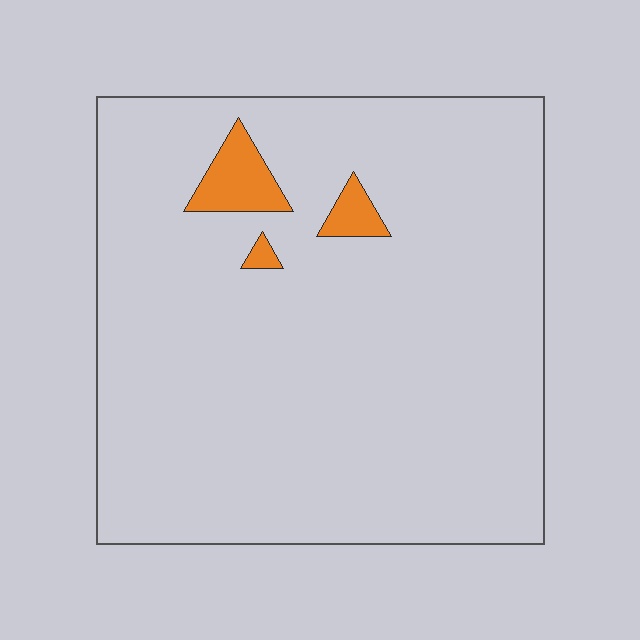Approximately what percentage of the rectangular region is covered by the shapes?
Approximately 5%.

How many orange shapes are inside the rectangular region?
3.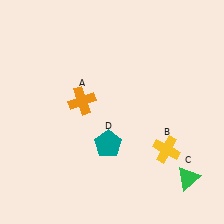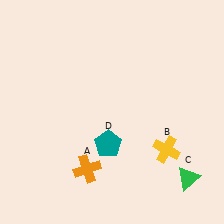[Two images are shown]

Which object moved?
The orange cross (A) moved down.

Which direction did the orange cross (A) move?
The orange cross (A) moved down.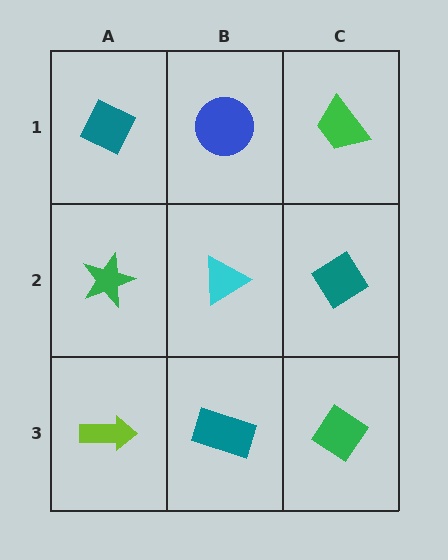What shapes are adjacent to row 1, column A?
A green star (row 2, column A), a blue circle (row 1, column B).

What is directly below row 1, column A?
A green star.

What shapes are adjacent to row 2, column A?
A teal diamond (row 1, column A), a lime arrow (row 3, column A), a cyan triangle (row 2, column B).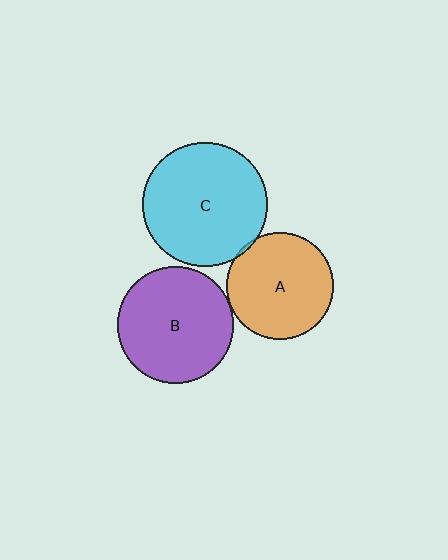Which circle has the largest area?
Circle C (cyan).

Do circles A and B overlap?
Yes.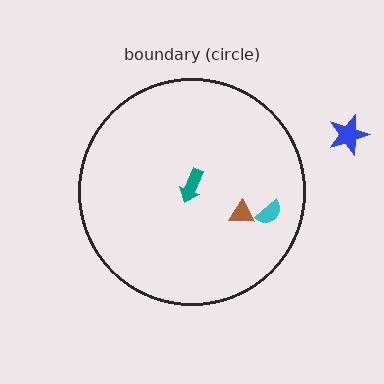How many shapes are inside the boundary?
3 inside, 1 outside.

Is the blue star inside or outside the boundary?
Outside.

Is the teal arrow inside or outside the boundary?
Inside.